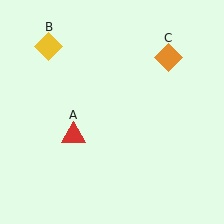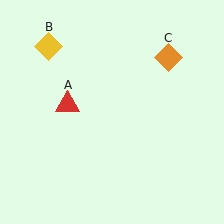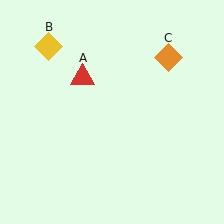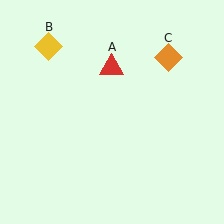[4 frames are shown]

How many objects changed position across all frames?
1 object changed position: red triangle (object A).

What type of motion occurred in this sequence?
The red triangle (object A) rotated clockwise around the center of the scene.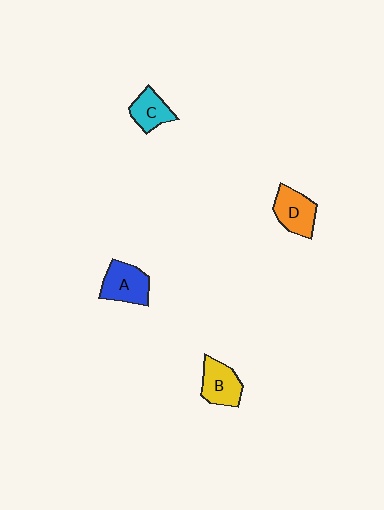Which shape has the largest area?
Shape A (blue).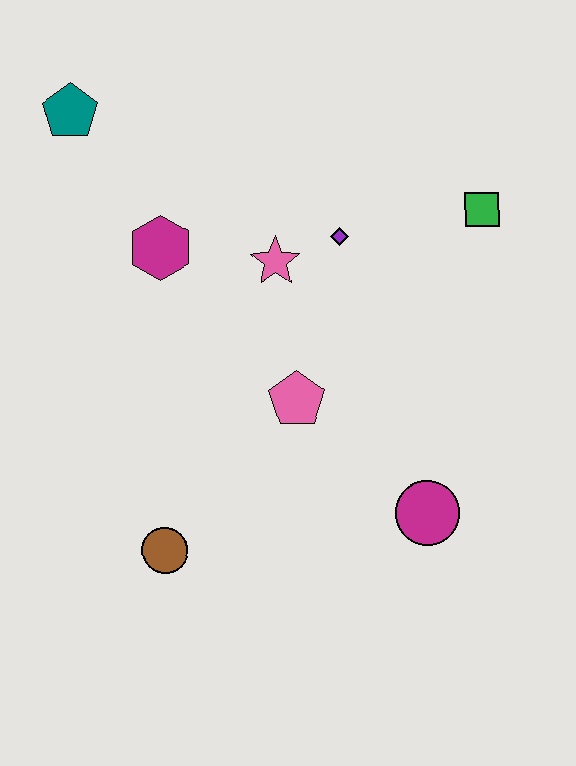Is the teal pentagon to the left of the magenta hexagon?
Yes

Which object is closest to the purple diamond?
The pink star is closest to the purple diamond.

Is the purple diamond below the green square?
Yes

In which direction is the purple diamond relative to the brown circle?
The purple diamond is above the brown circle.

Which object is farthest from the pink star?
The brown circle is farthest from the pink star.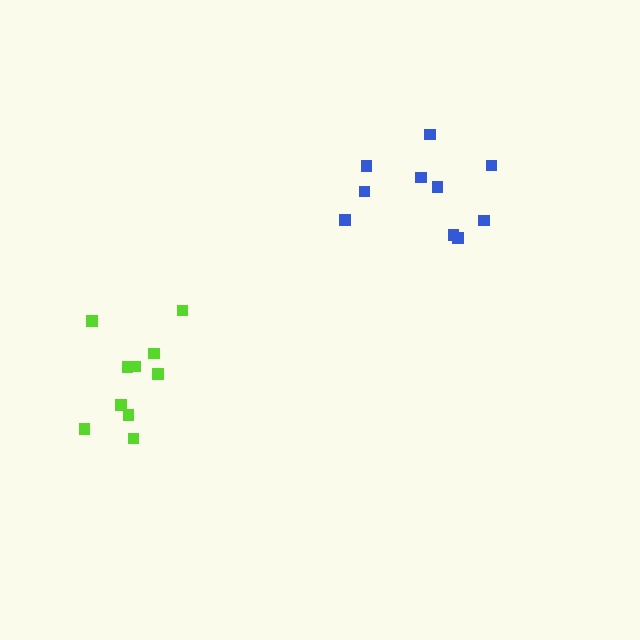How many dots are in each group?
Group 1: 10 dots, Group 2: 10 dots (20 total).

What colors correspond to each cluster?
The clusters are colored: blue, lime.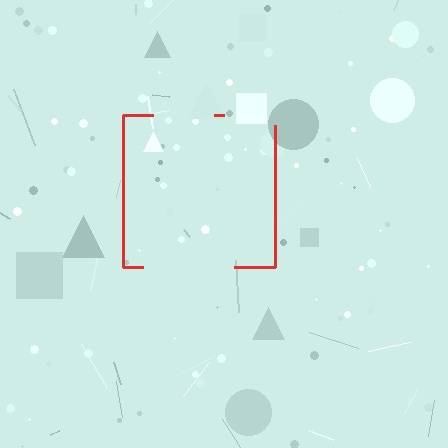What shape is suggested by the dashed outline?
The dashed outline suggests a square.